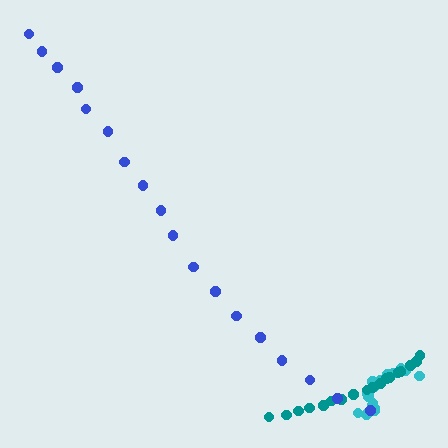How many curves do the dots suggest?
There are 3 distinct paths.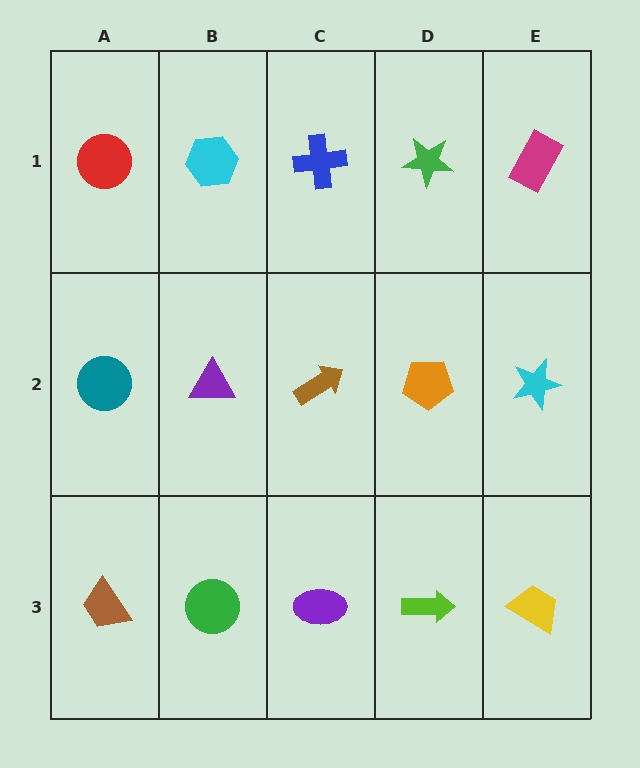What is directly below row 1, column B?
A purple triangle.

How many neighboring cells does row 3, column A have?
2.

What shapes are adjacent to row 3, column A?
A teal circle (row 2, column A), a green circle (row 3, column B).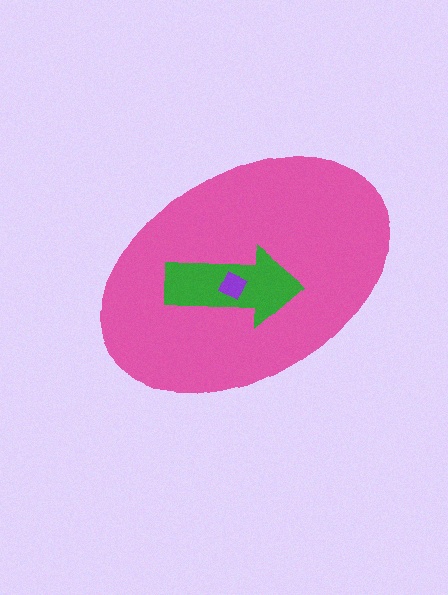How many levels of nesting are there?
3.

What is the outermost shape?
The pink ellipse.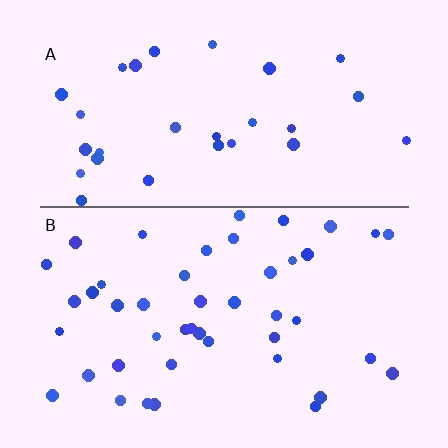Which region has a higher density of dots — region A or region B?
B (the bottom).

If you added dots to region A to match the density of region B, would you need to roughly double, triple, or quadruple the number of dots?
Approximately double.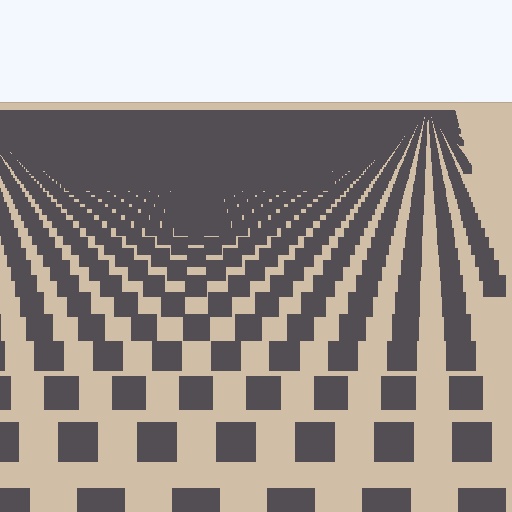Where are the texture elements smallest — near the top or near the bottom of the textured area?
Near the top.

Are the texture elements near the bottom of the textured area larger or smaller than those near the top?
Larger. Near the bottom, elements are closer to the viewer and appear at a bigger on-screen size.